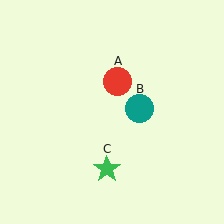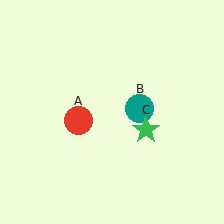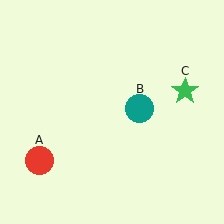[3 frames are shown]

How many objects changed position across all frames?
2 objects changed position: red circle (object A), green star (object C).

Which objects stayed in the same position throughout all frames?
Teal circle (object B) remained stationary.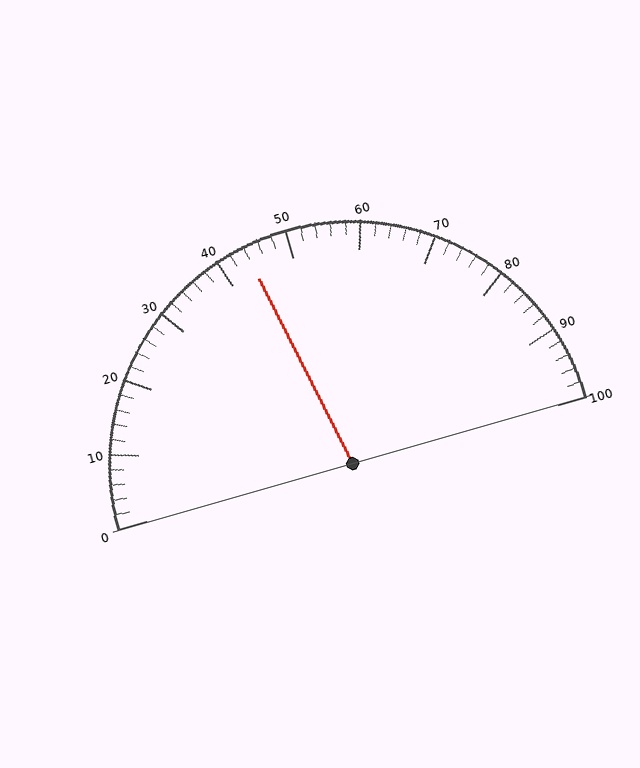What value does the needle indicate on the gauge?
The needle indicates approximately 44.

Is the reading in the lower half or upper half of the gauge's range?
The reading is in the lower half of the range (0 to 100).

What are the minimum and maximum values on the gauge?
The gauge ranges from 0 to 100.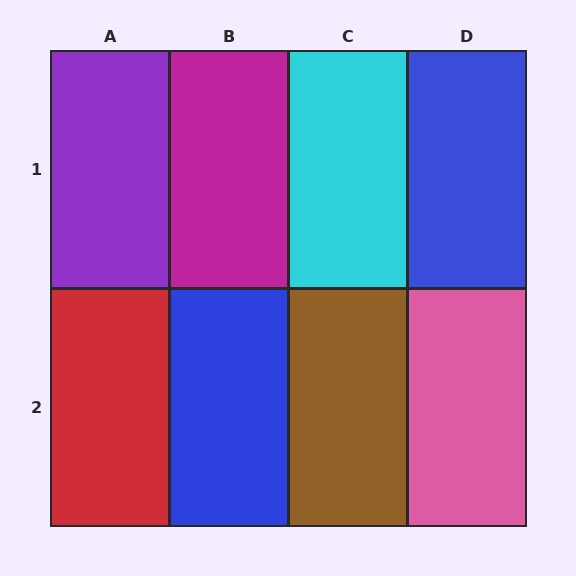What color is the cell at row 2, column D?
Pink.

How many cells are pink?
1 cell is pink.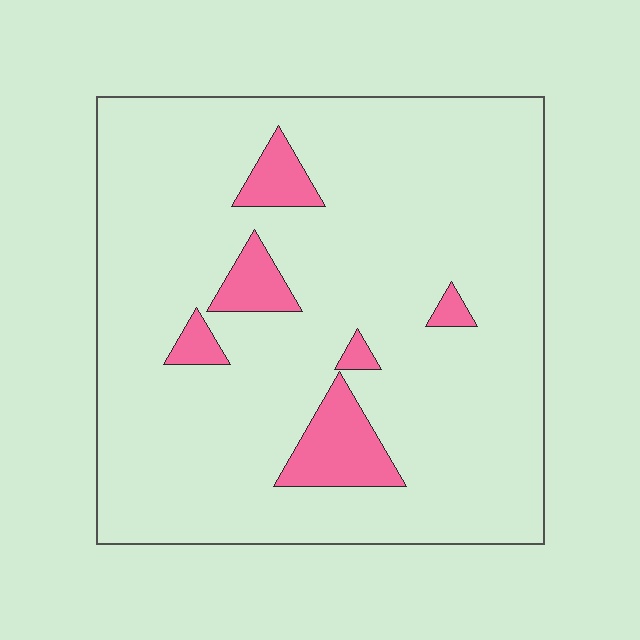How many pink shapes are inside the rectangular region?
6.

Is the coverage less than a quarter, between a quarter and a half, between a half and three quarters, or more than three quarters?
Less than a quarter.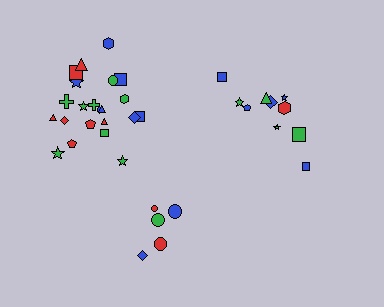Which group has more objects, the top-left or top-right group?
The top-left group.